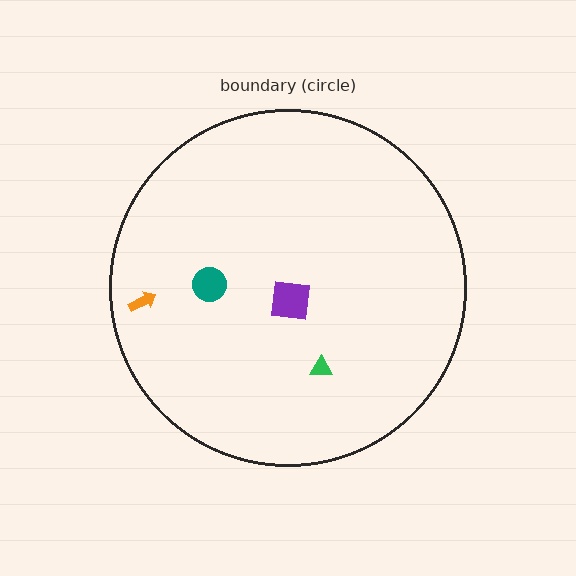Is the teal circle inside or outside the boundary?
Inside.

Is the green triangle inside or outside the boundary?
Inside.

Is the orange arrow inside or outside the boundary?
Inside.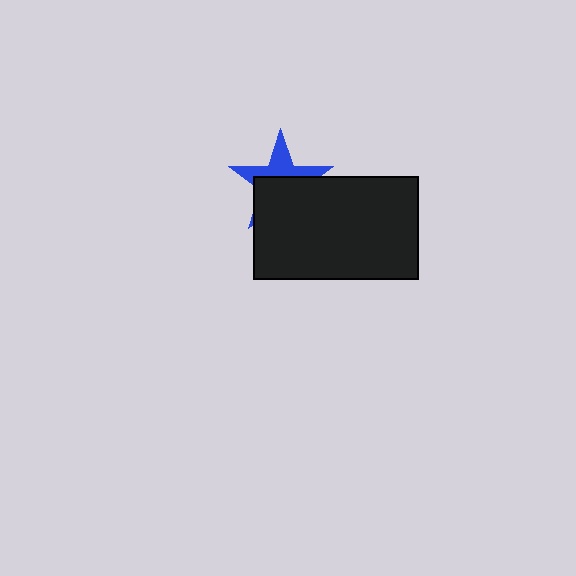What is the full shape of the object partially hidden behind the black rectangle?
The partially hidden object is a blue star.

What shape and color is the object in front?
The object in front is a black rectangle.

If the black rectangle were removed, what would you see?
You would see the complete blue star.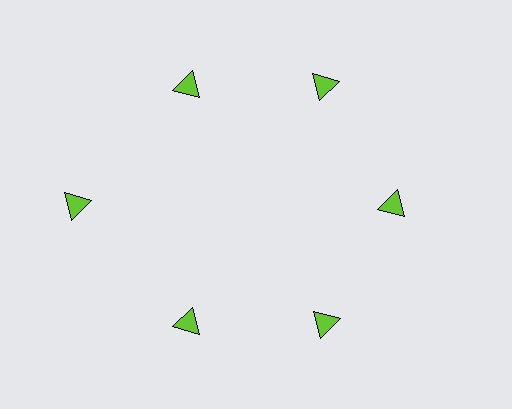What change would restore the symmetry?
The symmetry would be restored by moving it inward, back onto the ring so that all 6 triangles sit at equal angles and equal distance from the center.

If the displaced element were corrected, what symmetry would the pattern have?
It would have 6-fold rotational symmetry — the pattern would map onto itself every 60 degrees.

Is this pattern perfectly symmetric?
No. The 6 lime triangles are arranged in a ring, but one element near the 9 o'clock position is pushed outward from the center, breaking the 6-fold rotational symmetry.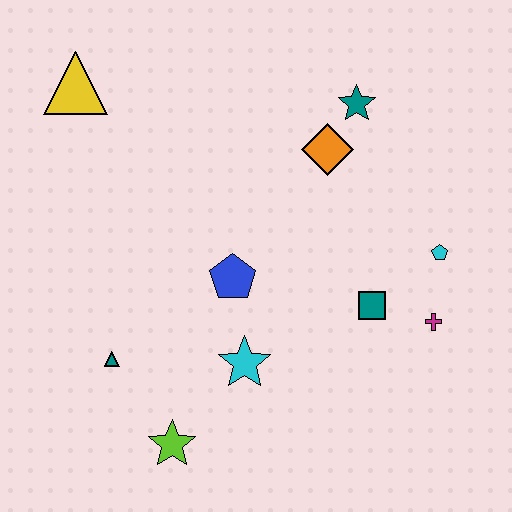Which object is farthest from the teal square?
The yellow triangle is farthest from the teal square.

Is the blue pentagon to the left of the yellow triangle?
No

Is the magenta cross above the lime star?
Yes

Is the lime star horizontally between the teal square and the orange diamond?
No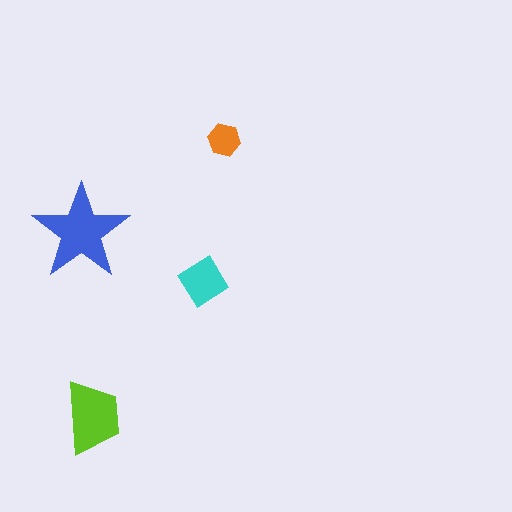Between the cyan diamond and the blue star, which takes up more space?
The blue star.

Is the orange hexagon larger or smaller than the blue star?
Smaller.